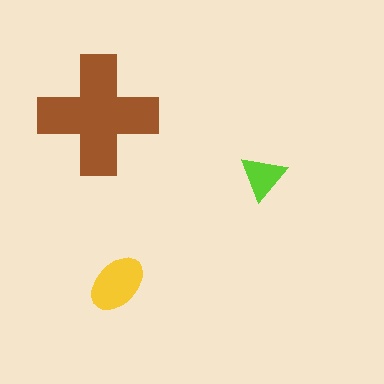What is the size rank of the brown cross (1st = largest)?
1st.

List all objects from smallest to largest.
The lime triangle, the yellow ellipse, the brown cross.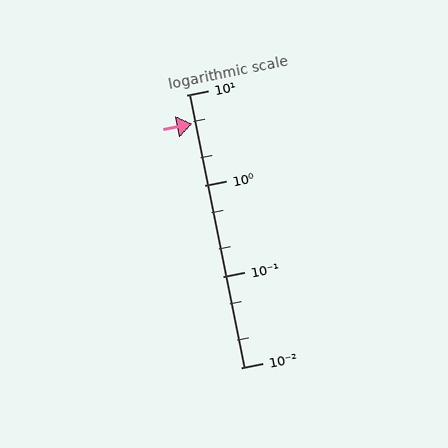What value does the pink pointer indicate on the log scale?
The pointer indicates approximately 4.8.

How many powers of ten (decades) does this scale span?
The scale spans 3 decades, from 0.01 to 10.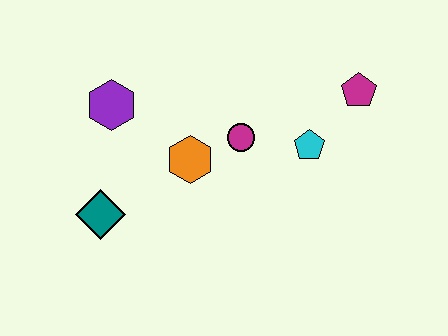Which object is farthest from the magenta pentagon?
The teal diamond is farthest from the magenta pentagon.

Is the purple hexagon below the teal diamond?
No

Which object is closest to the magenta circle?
The orange hexagon is closest to the magenta circle.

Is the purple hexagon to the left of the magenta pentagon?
Yes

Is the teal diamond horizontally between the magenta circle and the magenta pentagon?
No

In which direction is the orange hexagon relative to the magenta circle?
The orange hexagon is to the left of the magenta circle.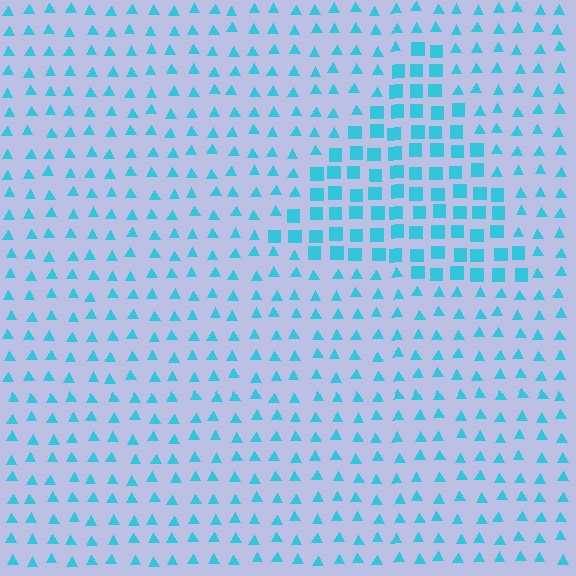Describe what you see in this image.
The image is filled with small cyan elements arranged in a uniform grid. A triangle-shaped region contains squares, while the surrounding area contains triangles. The boundary is defined purely by the change in element shape.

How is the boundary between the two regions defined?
The boundary is defined by a change in element shape: squares inside vs. triangles outside. All elements share the same color and spacing.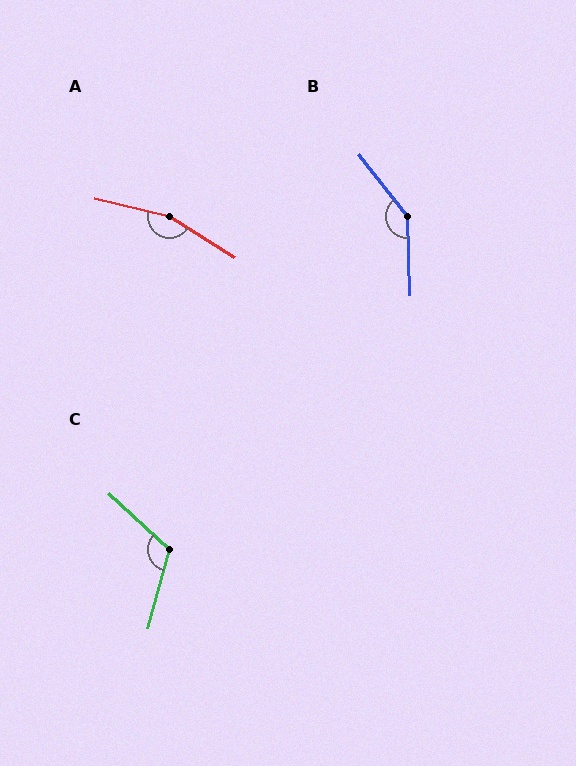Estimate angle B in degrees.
Approximately 144 degrees.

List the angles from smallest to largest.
C (117°), B (144°), A (162°).